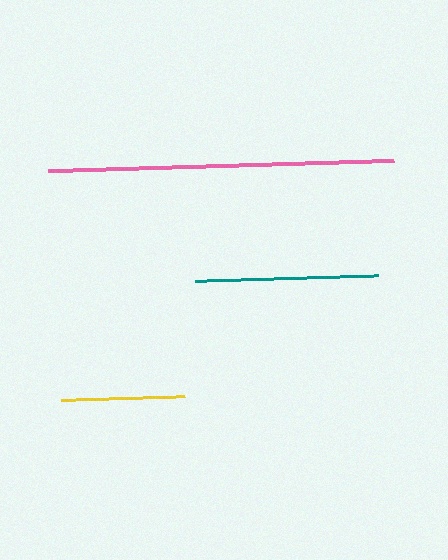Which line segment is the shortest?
The yellow line is the shortest at approximately 124 pixels.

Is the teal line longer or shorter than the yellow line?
The teal line is longer than the yellow line.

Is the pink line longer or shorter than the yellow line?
The pink line is longer than the yellow line.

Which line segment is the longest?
The pink line is the longest at approximately 346 pixels.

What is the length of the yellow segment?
The yellow segment is approximately 124 pixels long.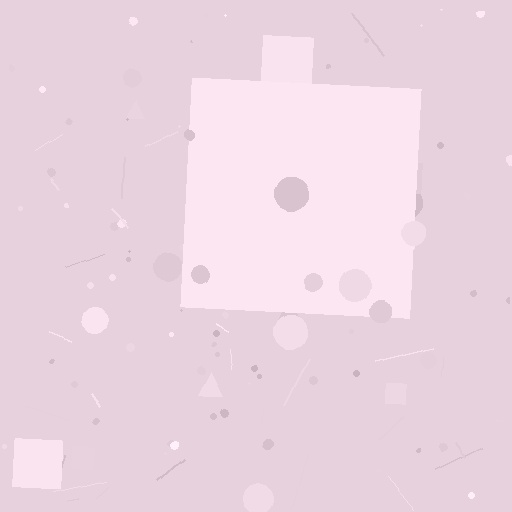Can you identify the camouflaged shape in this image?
The camouflaged shape is a square.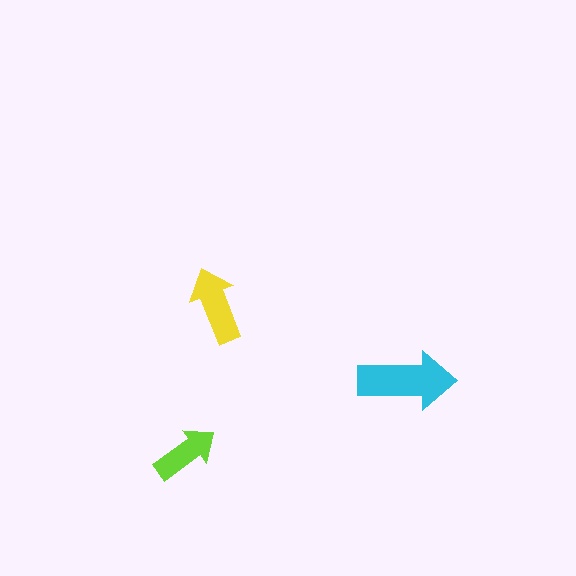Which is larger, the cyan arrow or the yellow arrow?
The cyan one.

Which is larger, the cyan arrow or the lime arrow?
The cyan one.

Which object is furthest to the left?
The lime arrow is leftmost.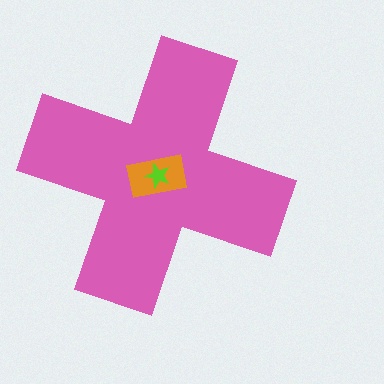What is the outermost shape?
The pink cross.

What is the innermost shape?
The lime star.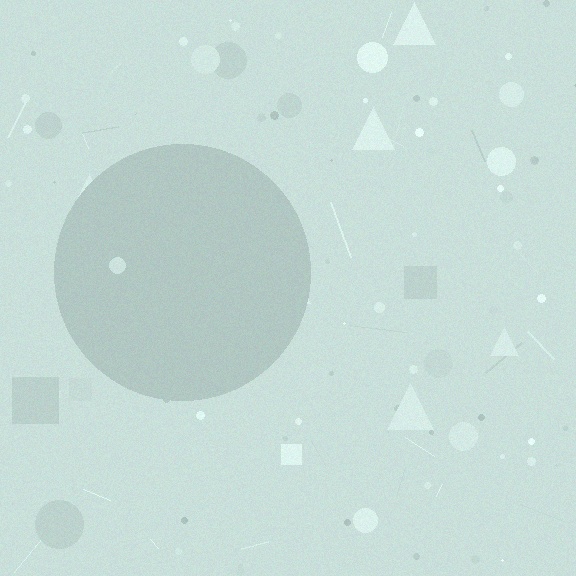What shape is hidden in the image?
A circle is hidden in the image.